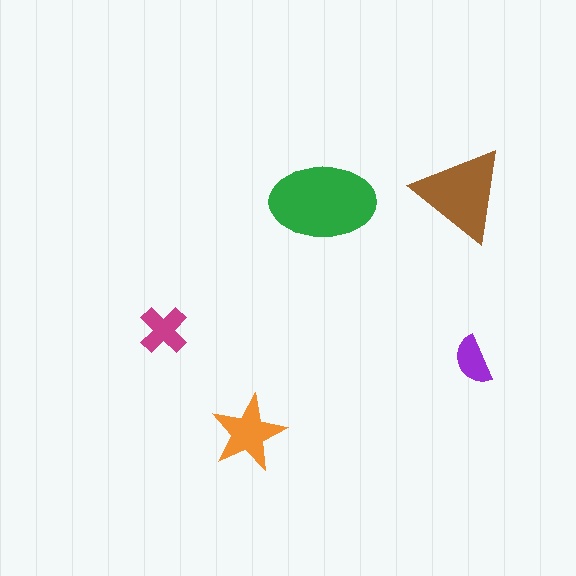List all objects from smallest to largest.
The purple semicircle, the magenta cross, the orange star, the brown triangle, the green ellipse.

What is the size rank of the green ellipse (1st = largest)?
1st.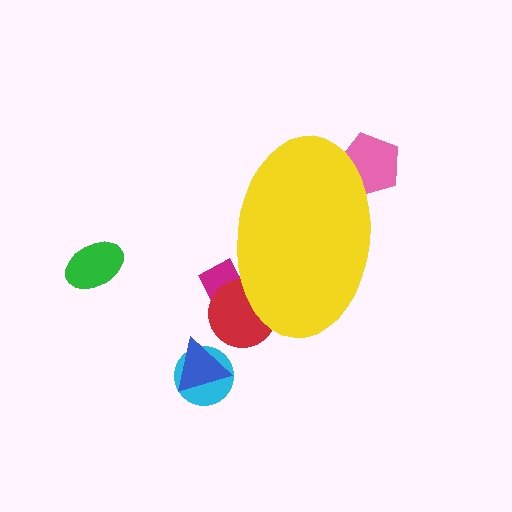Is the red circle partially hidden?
Yes, the red circle is partially hidden behind the yellow ellipse.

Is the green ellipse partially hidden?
No, the green ellipse is fully visible.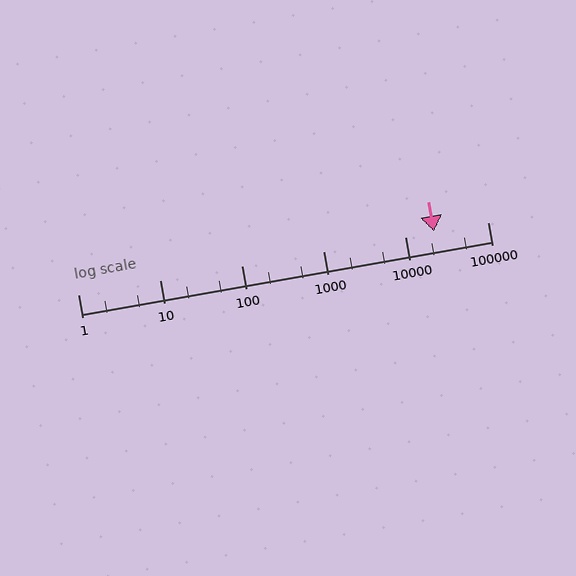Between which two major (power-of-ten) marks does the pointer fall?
The pointer is between 10000 and 100000.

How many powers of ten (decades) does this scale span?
The scale spans 5 decades, from 1 to 100000.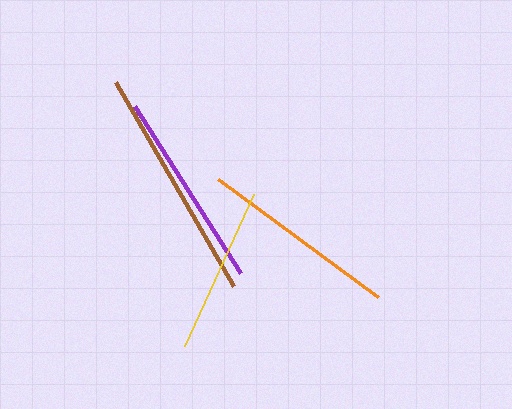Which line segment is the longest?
The brown line is the longest at approximately 236 pixels.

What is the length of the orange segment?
The orange segment is approximately 199 pixels long.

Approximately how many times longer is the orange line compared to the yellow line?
The orange line is approximately 1.2 times the length of the yellow line.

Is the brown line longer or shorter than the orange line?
The brown line is longer than the orange line.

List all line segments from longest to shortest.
From longest to shortest: brown, orange, purple, yellow.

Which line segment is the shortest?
The yellow line is the shortest at approximately 167 pixels.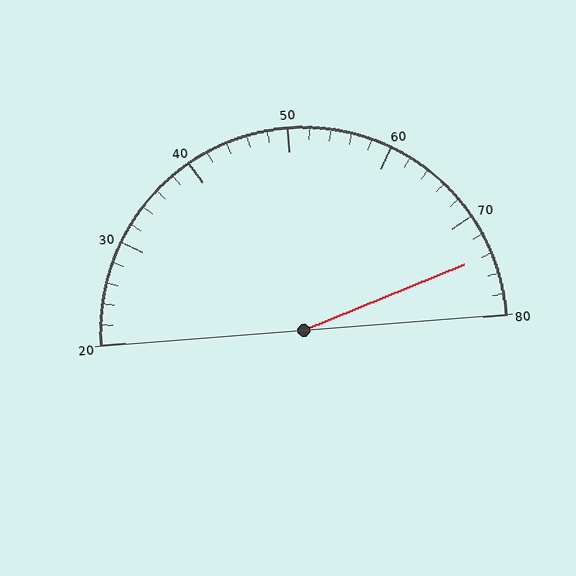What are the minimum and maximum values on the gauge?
The gauge ranges from 20 to 80.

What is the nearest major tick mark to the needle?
The nearest major tick mark is 70.